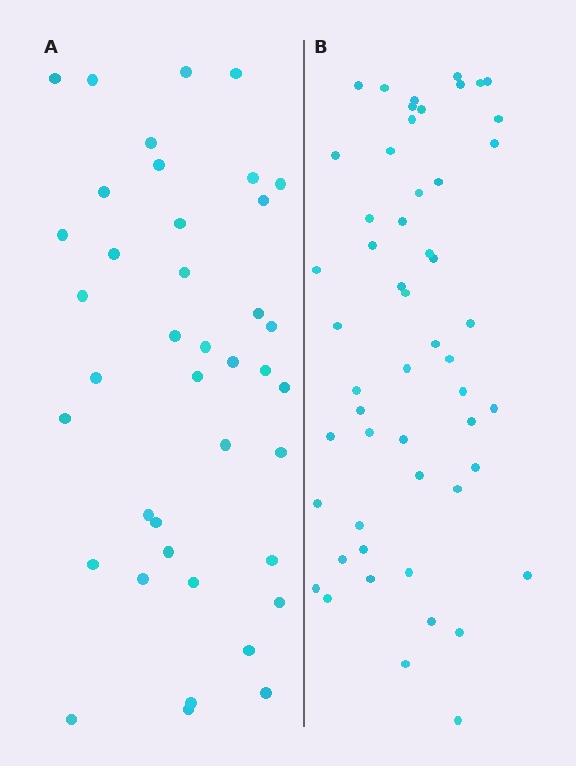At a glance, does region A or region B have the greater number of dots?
Region B (the right region) has more dots.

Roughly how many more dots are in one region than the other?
Region B has approximately 15 more dots than region A.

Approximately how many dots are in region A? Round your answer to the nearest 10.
About 40 dots.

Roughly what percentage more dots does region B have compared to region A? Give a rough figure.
About 30% more.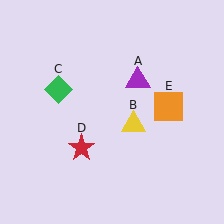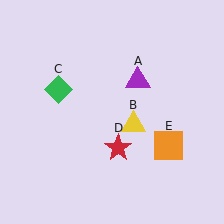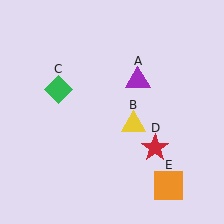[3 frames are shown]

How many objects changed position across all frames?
2 objects changed position: red star (object D), orange square (object E).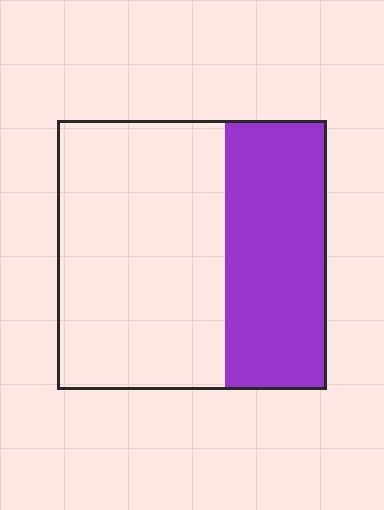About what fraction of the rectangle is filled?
About three eighths (3/8).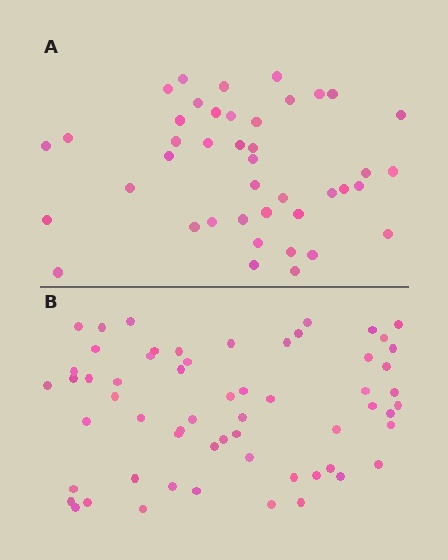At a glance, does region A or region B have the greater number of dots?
Region B (the bottom region) has more dots.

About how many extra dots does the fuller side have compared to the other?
Region B has approximately 20 more dots than region A.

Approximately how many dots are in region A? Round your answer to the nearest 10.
About 40 dots. (The exact count is 42, which rounds to 40.)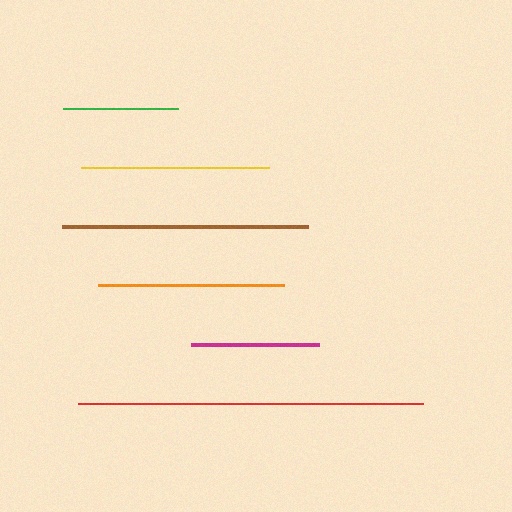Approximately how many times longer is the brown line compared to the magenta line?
The brown line is approximately 1.9 times the length of the magenta line.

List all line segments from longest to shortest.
From longest to shortest: red, brown, yellow, orange, magenta, green.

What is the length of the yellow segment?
The yellow segment is approximately 188 pixels long.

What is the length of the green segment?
The green segment is approximately 115 pixels long.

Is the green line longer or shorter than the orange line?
The orange line is longer than the green line.